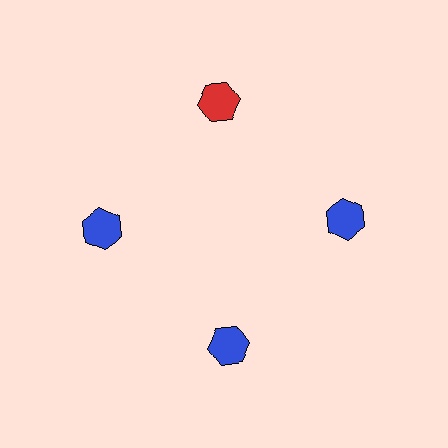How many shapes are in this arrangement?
There are 4 shapes arranged in a ring pattern.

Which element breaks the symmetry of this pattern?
The red hexagon at roughly the 12 o'clock position breaks the symmetry. All other shapes are blue hexagons.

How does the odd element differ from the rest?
It has a different color: red instead of blue.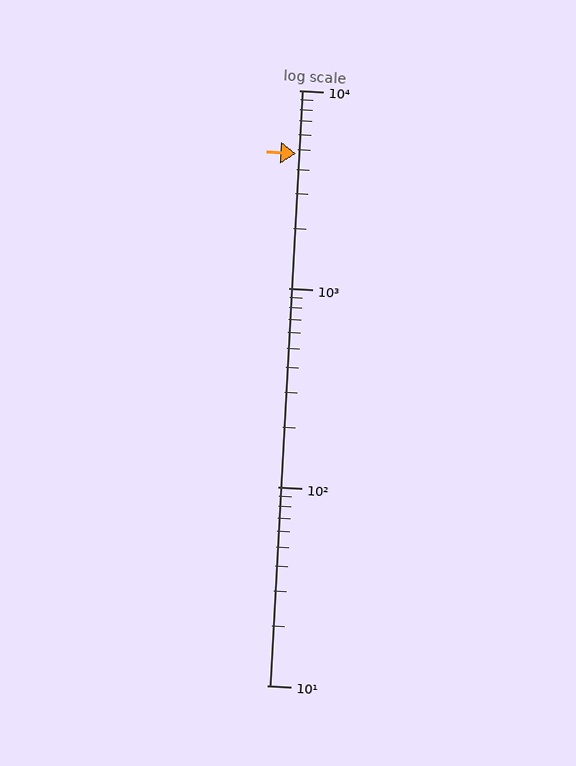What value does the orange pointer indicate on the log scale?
The pointer indicates approximately 4800.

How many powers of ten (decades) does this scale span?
The scale spans 3 decades, from 10 to 10000.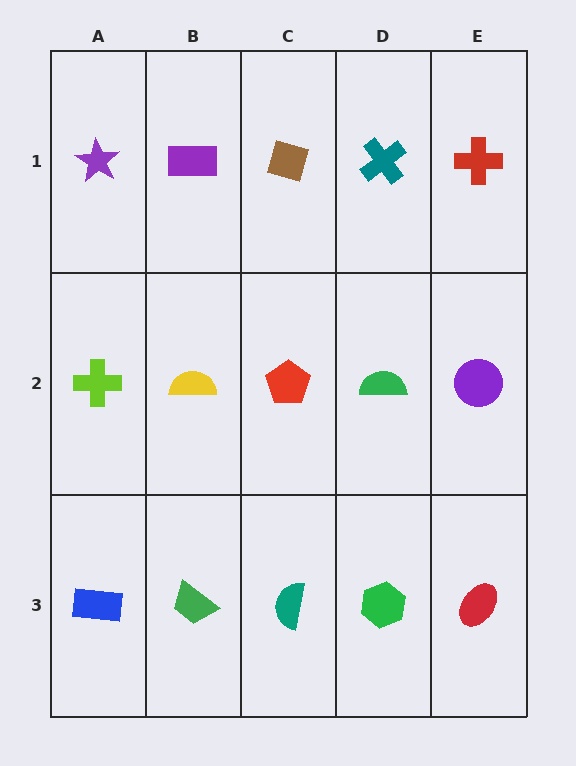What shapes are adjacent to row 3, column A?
A lime cross (row 2, column A), a green trapezoid (row 3, column B).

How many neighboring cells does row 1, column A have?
2.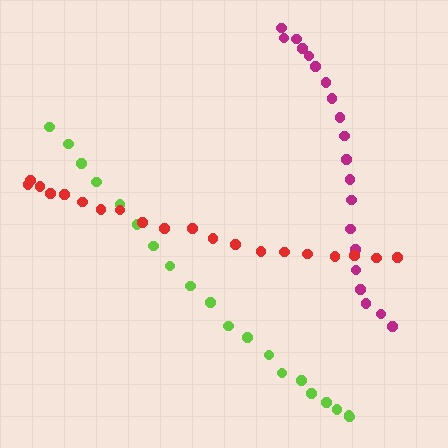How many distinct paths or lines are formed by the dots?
There are 3 distinct paths.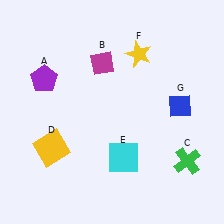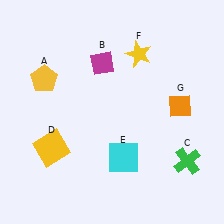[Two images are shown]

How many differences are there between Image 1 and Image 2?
There are 2 differences between the two images.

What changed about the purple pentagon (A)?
In Image 1, A is purple. In Image 2, it changed to yellow.